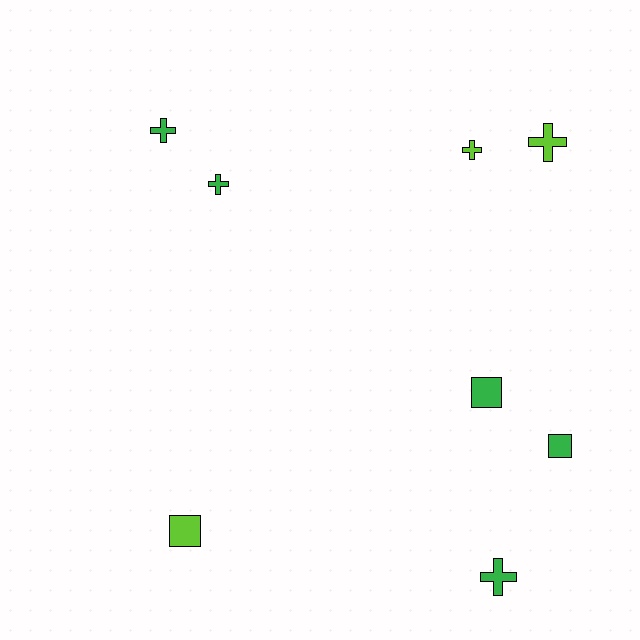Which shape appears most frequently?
Cross, with 5 objects.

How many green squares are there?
There are 2 green squares.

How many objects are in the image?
There are 8 objects.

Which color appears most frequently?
Green, with 5 objects.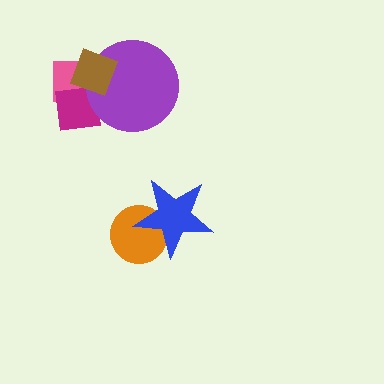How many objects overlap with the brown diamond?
3 objects overlap with the brown diamond.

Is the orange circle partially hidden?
Yes, it is partially covered by another shape.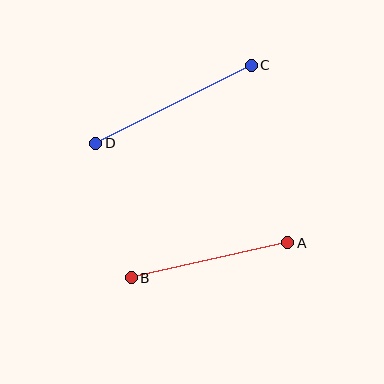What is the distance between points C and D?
The distance is approximately 174 pixels.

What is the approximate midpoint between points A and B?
The midpoint is at approximately (210, 260) pixels.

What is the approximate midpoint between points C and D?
The midpoint is at approximately (173, 104) pixels.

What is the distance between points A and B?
The distance is approximately 160 pixels.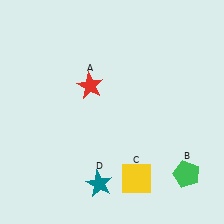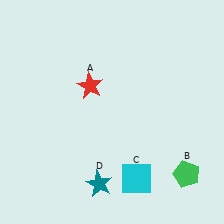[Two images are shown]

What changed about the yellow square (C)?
In Image 1, C is yellow. In Image 2, it changed to cyan.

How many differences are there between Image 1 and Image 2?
There is 1 difference between the two images.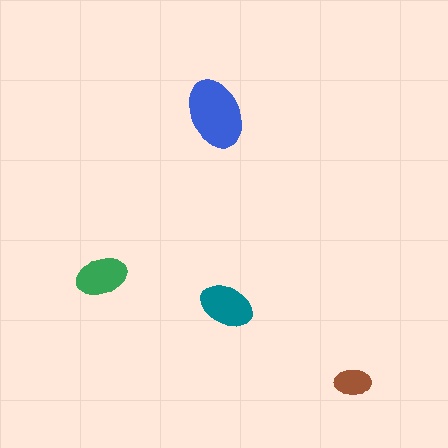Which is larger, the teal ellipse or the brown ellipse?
The teal one.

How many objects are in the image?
There are 4 objects in the image.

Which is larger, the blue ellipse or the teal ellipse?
The blue one.